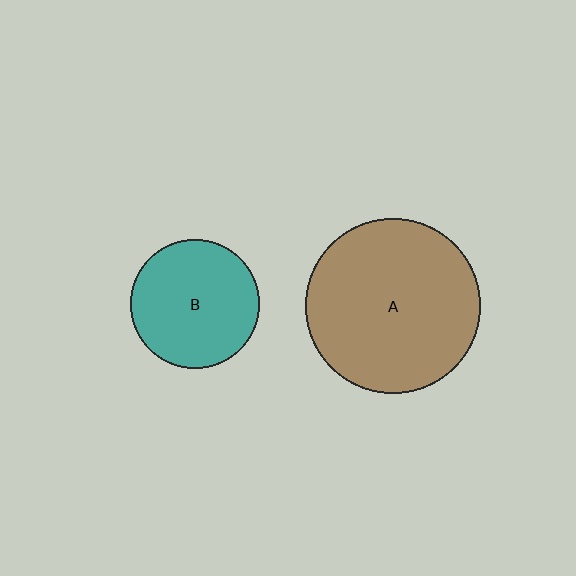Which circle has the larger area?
Circle A (brown).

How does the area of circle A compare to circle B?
Approximately 1.8 times.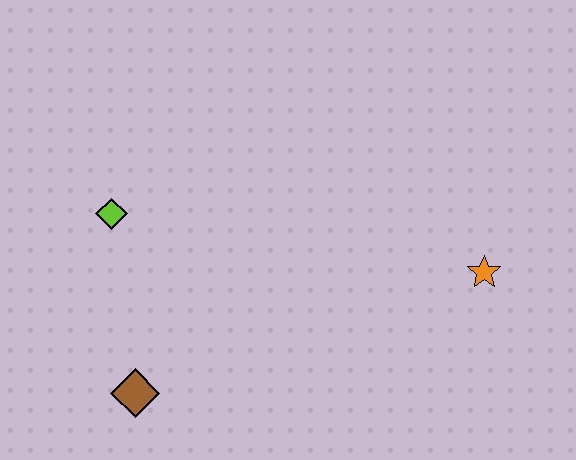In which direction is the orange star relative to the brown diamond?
The orange star is to the right of the brown diamond.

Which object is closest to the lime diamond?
The brown diamond is closest to the lime diamond.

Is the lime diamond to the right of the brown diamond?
No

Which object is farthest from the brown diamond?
The orange star is farthest from the brown diamond.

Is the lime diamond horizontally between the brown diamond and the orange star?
No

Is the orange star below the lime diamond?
Yes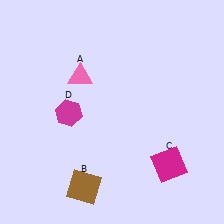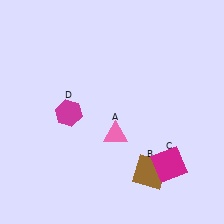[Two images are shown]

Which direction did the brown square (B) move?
The brown square (B) moved right.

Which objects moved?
The objects that moved are: the pink triangle (A), the brown square (B).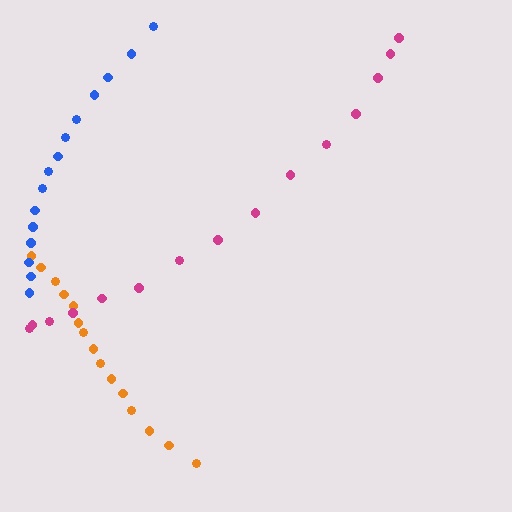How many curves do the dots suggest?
There are 3 distinct paths.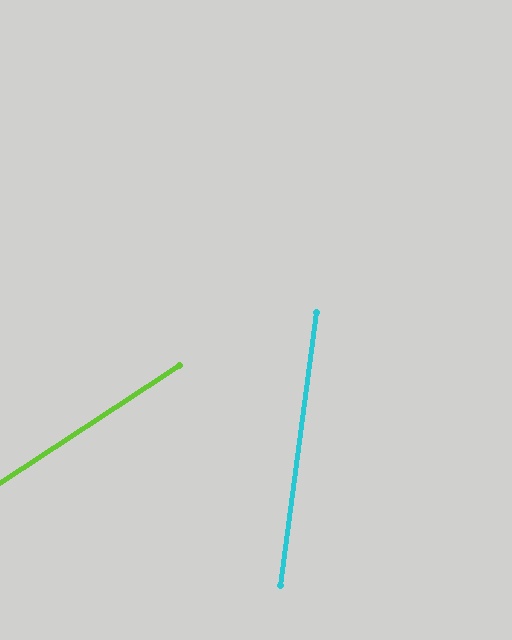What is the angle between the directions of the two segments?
Approximately 49 degrees.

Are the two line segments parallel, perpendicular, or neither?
Neither parallel nor perpendicular — they differ by about 49°.